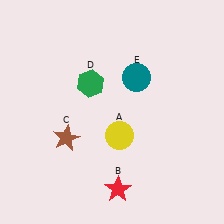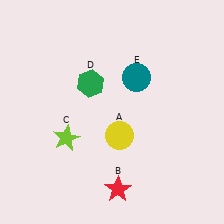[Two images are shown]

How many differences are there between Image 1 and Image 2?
There is 1 difference between the two images.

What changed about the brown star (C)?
In Image 1, C is brown. In Image 2, it changed to lime.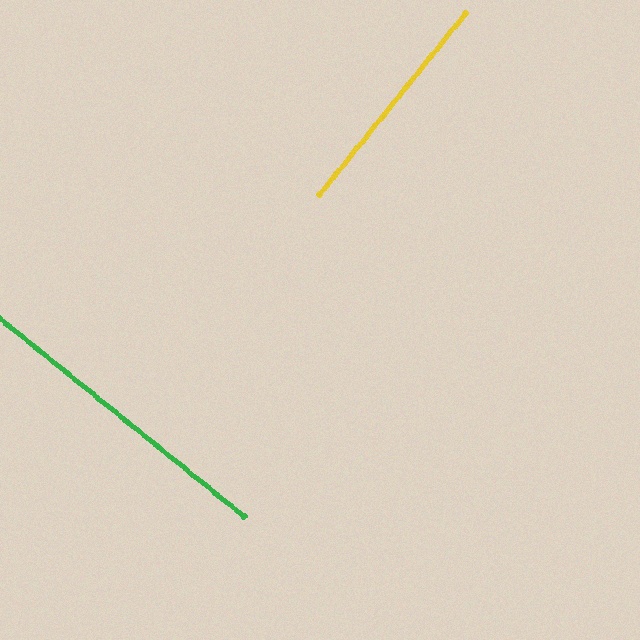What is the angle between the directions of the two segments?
Approximately 90 degrees.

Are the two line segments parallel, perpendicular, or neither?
Perpendicular — they meet at approximately 90°.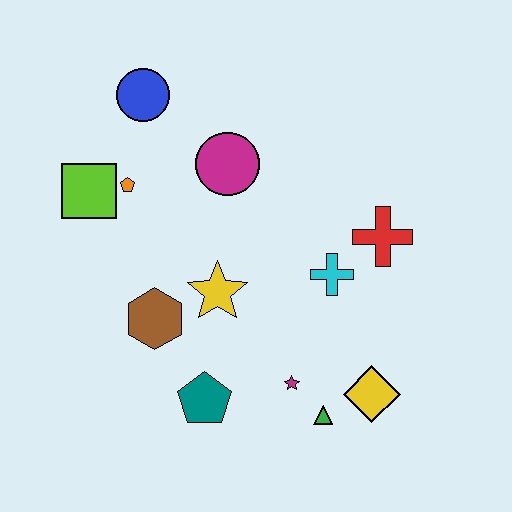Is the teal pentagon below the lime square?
Yes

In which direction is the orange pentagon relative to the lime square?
The orange pentagon is to the right of the lime square.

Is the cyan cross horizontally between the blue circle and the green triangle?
No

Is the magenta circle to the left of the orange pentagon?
No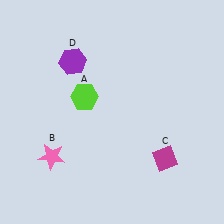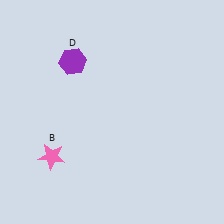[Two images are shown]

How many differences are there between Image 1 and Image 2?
There are 2 differences between the two images.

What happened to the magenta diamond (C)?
The magenta diamond (C) was removed in Image 2. It was in the bottom-right area of Image 1.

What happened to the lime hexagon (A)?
The lime hexagon (A) was removed in Image 2. It was in the top-left area of Image 1.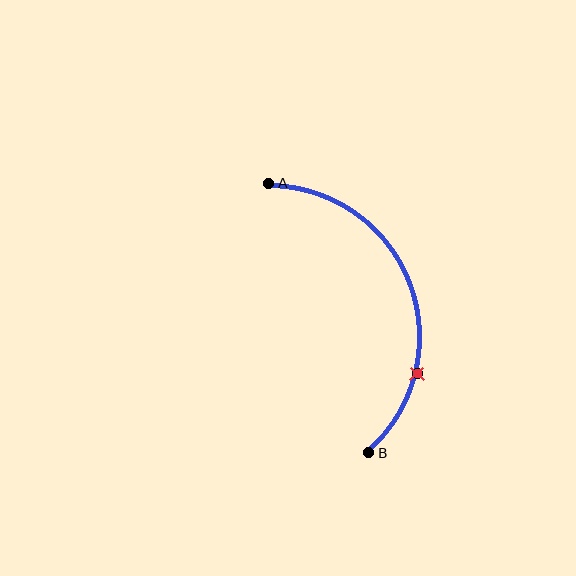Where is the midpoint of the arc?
The arc midpoint is the point on the curve farthest from the straight line joining A and B. It sits to the right of that line.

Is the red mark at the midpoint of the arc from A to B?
No. The red mark lies on the arc but is closer to endpoint B. The arc midpoint would be at the point on the curve equidistant along the arc from both A and B.